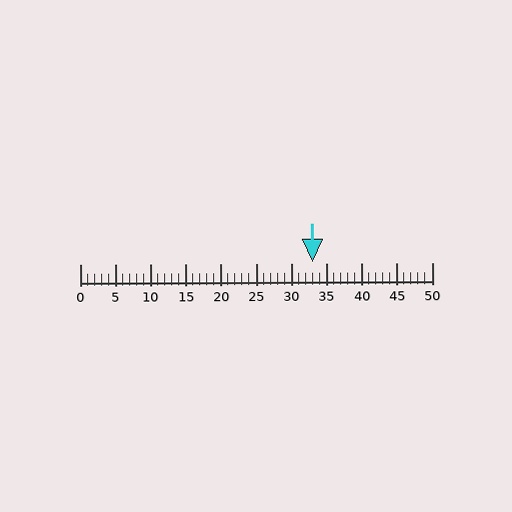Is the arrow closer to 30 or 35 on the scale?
The arrow is closer to 35.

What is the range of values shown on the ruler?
The ruler shows values from 0 to 50.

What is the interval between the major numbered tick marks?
The major tick marks are spaced 5 units apart.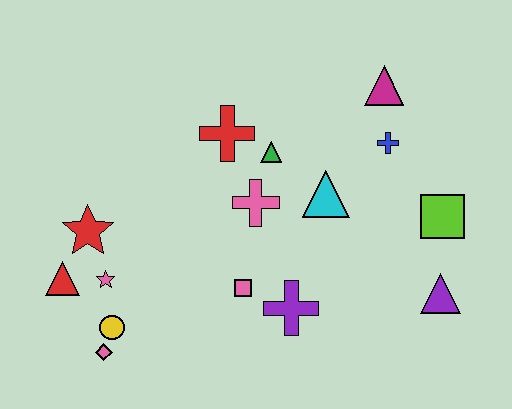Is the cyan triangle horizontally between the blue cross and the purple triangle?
No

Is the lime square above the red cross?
No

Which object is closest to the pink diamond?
The yellow circle is closest to the pink diamond.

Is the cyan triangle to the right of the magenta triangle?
No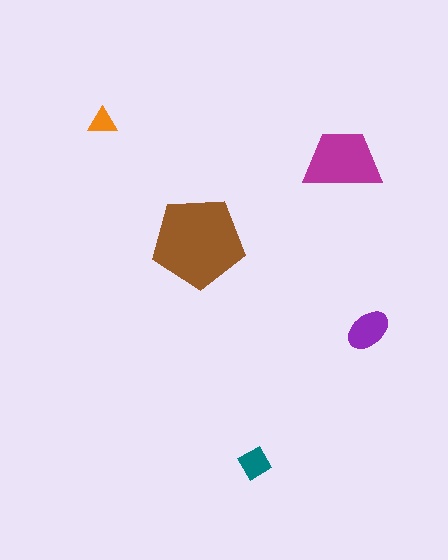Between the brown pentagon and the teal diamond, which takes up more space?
The brown pentagon.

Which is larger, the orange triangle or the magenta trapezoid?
The magenta trapezoid.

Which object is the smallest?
The orange triangle.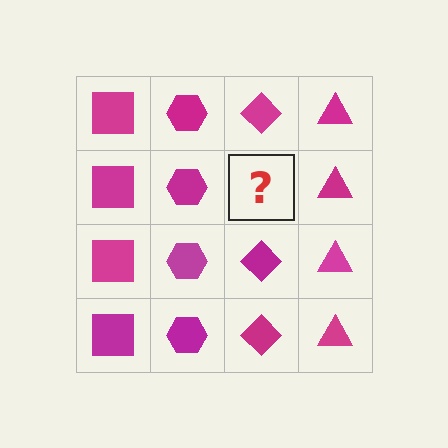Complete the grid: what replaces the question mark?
The question mark should be replaced with a magenta diamond.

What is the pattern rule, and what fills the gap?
The rule is that each column has a consistent shape. The gap should be filled with a magenta diamond.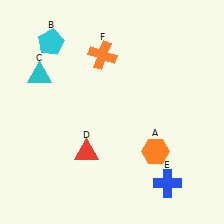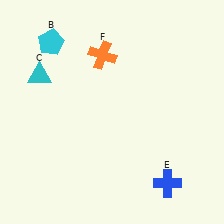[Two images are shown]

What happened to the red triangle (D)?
The red triangle (D) was removed in Image 2. It was in the bottom-left area of Image 1.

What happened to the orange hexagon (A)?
The orange hexagon (A) was removed in Image 2. It was in the bottom-right area of Image 1.